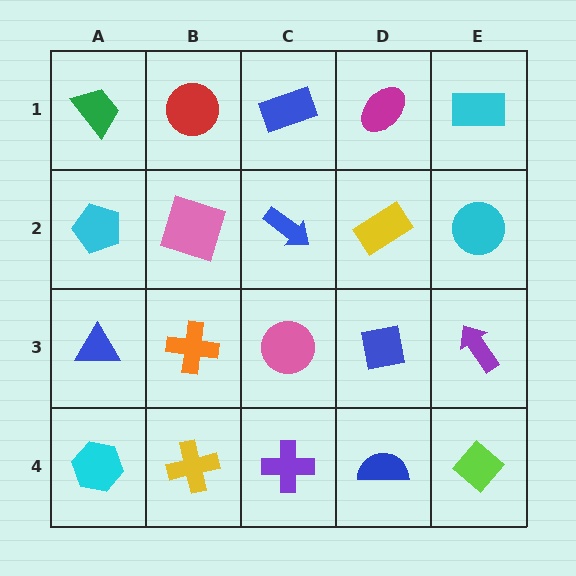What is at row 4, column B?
A yellow cross.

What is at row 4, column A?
A cyan hexagon.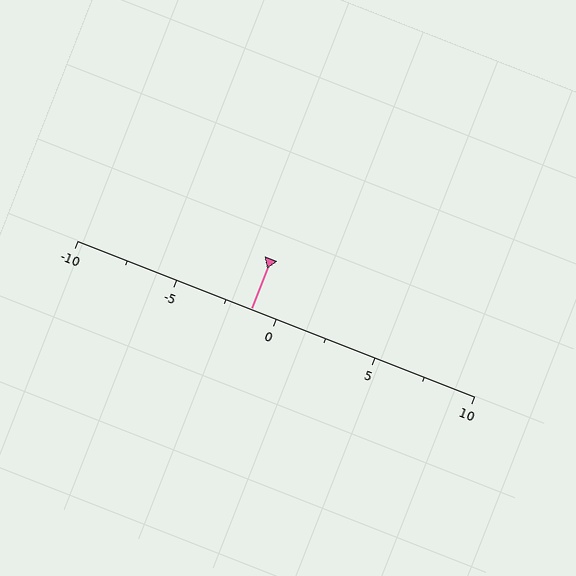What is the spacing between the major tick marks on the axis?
The major ticks are spaced 5 apart.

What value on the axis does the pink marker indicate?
The marker indicates approximately -1.2.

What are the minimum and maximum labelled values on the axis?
The axis runs from -10 to 10.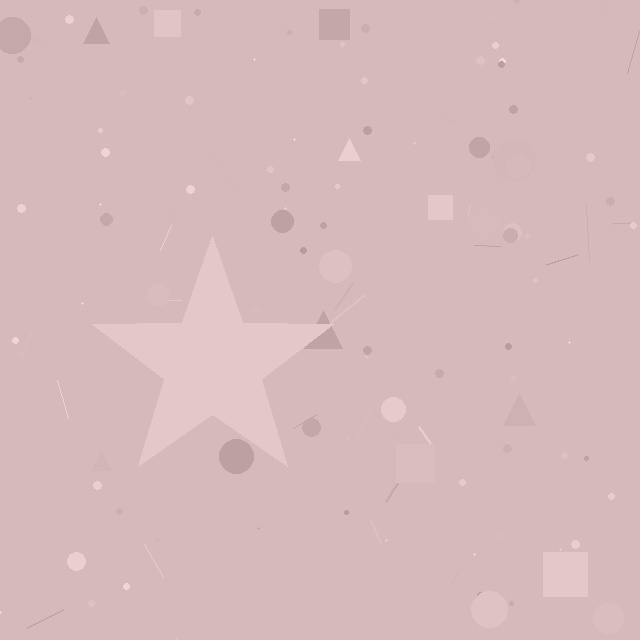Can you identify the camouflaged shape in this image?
The camouflaged shape is a star.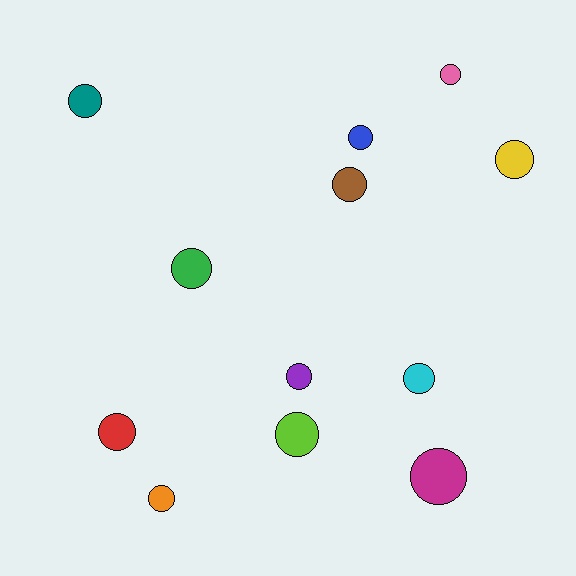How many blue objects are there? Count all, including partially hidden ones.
There is 1 blue object.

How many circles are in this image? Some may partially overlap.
There are 12 circles.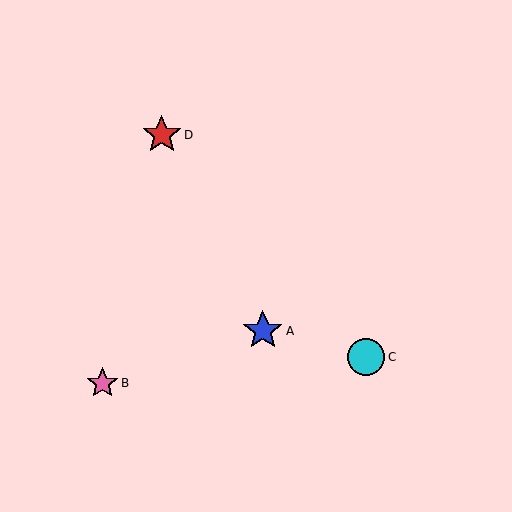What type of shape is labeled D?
Shape D is a red star.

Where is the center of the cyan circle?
The center of the cyan circle is at (366, 357).